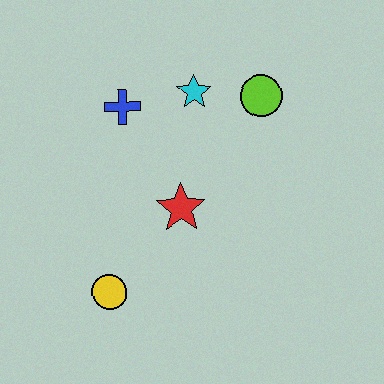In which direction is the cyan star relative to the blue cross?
The cyan star is to the right of the blue cross.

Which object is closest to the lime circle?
The cyan star is closest to the lime circle.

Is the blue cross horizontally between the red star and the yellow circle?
Yes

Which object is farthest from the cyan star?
The yellow circle is farthest from the cyan star.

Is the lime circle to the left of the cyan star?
No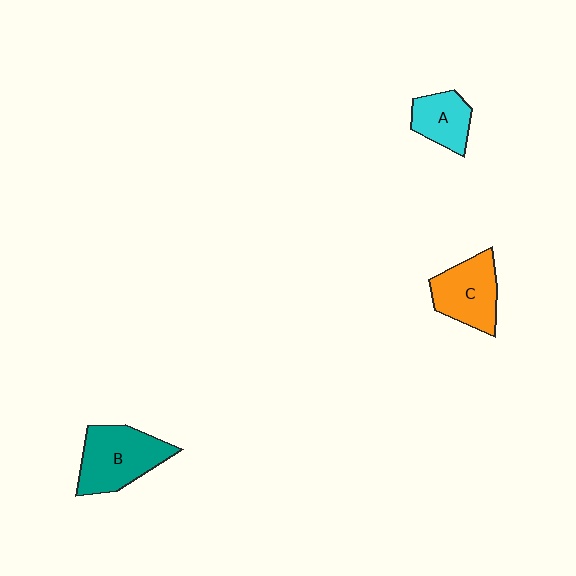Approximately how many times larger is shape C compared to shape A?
Approximately 1.4 times.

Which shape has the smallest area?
Shape A (cyan).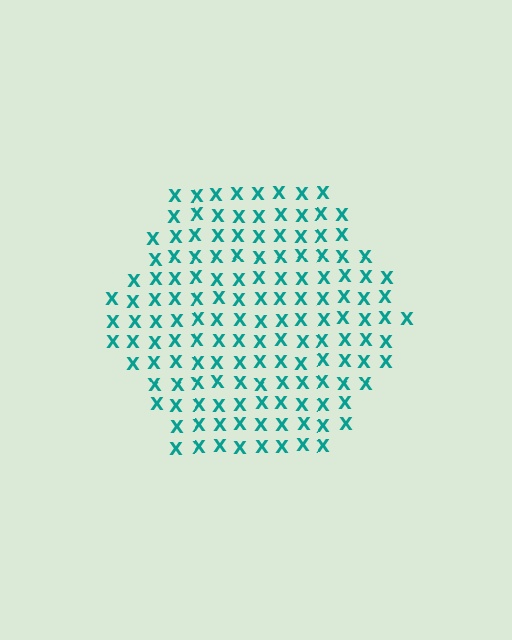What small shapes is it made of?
It is made of small letter X's.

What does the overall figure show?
The overall figure shows a hexagon.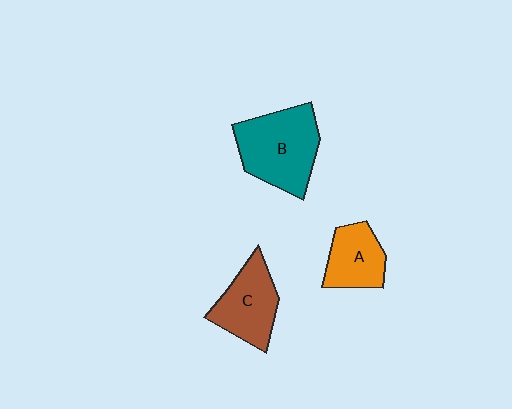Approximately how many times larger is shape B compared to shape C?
Approximately 1.4 times.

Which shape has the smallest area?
Shape A (orange).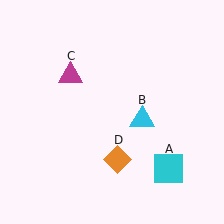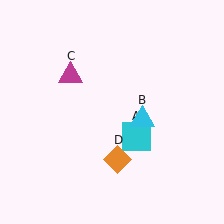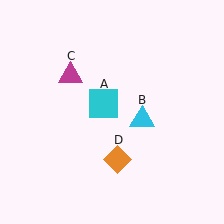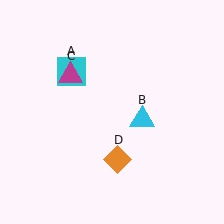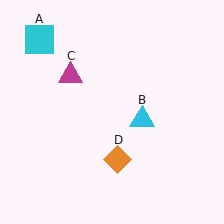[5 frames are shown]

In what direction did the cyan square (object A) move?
The cyan square (object A) moved up and to the left.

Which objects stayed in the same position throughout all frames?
Cyan triangle (object B) and magenta triangle (object C) and orange diamond (object D) remained stationary.